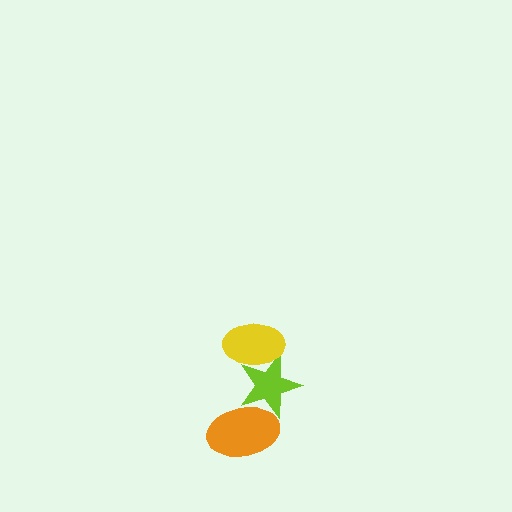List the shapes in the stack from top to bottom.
From top to bottom: the yellow ellipse, the lime star, the orange ellipse.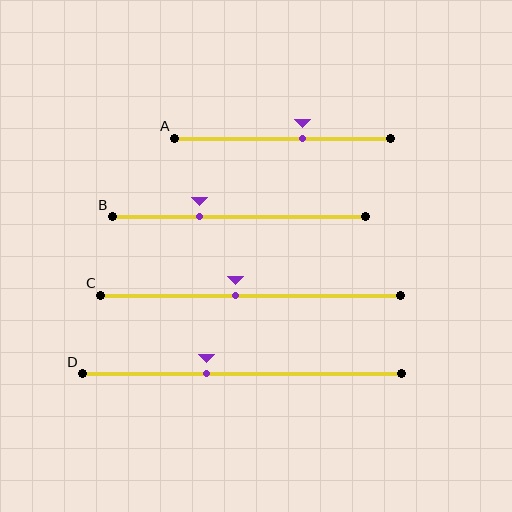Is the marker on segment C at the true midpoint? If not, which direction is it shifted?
No, the marker on segment C is shifted to the left by about 5% of the segment length.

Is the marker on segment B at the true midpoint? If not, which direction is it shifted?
No, the marker on segment B is shifted to the left by about 16% of the segment length.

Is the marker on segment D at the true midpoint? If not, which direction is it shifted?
No, the marker on segment D is shifted to the left by about 11% of the segment length.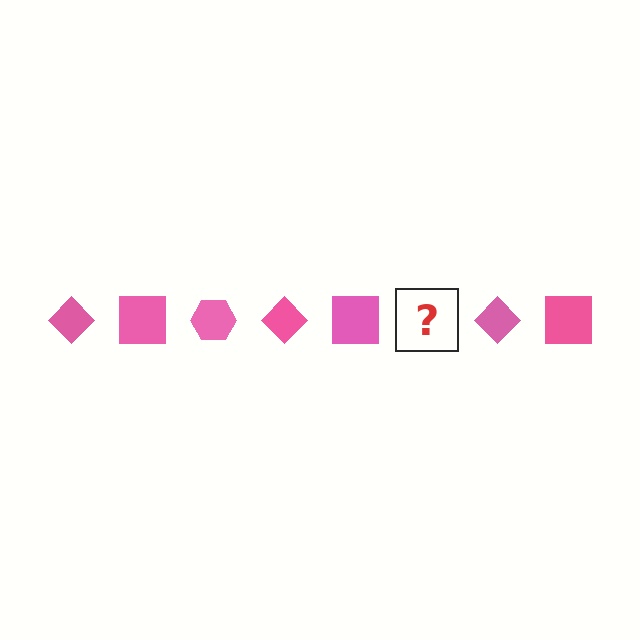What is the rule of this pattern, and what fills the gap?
The rule is that the pattern cycles through diamond, square, hexagon shapes in pink. The gap should be filled with a pink hexagon.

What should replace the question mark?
The question mark should be replaced with a pink hexagon.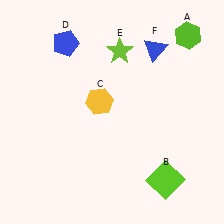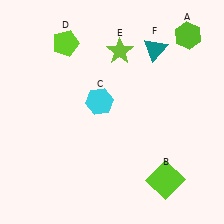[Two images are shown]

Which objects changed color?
C changed from yellow to cyan. D changed from blue to lime. F changed from blue to teal.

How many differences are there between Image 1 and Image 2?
There are 3 differences between the two images.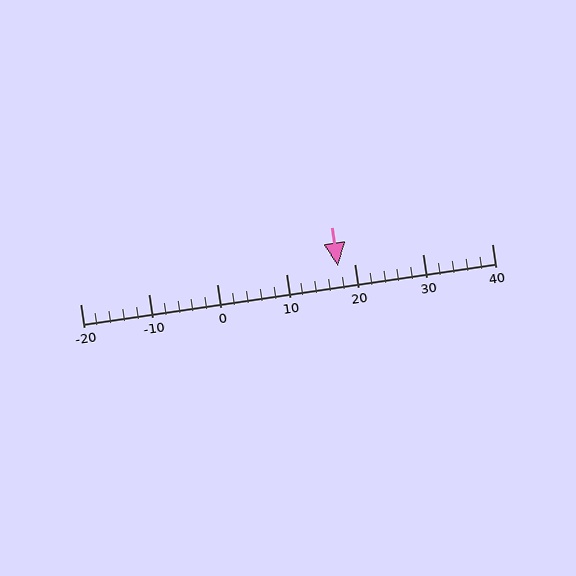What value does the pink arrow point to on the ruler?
The pink arrow points to approximately 18.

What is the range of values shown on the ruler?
The ruler shows values from -20 to 40.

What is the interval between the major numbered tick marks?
The major tick marks are spaced 10 units apart.